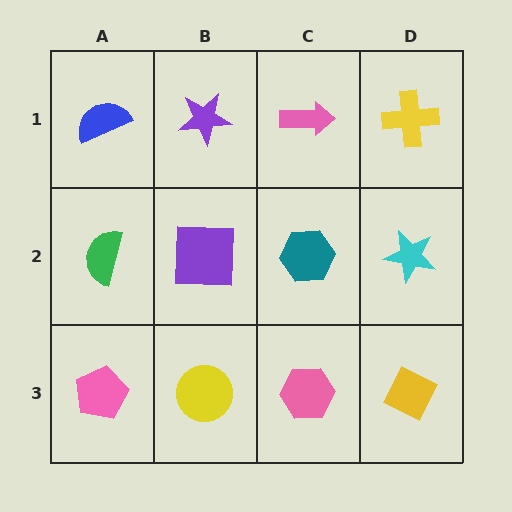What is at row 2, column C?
A teal hexagon.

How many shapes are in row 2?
4 shapes.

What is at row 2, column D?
A cyan star.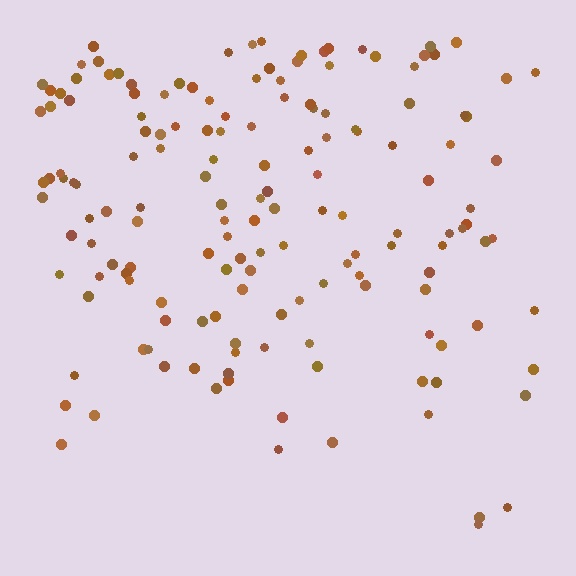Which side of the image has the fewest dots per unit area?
The bottom.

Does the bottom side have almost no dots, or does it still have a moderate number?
Still a moderate number, just noticeably fewer than the top.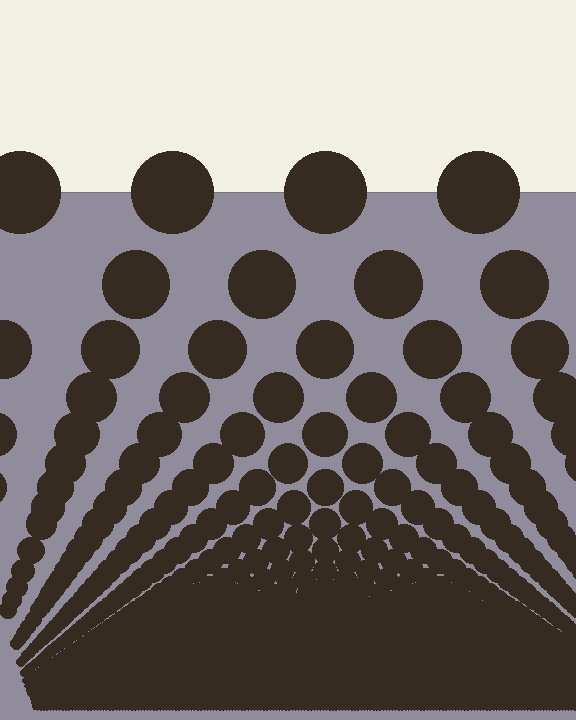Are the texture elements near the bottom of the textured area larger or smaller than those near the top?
Smaller. The gradient is inverted — elements near the bottom are smaller and denser.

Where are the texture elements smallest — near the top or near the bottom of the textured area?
Near the bottom.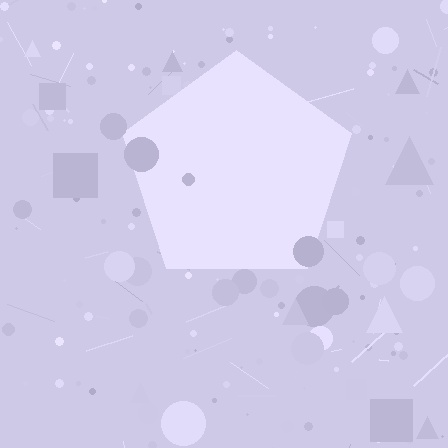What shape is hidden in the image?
A pentagon is hidden in the image.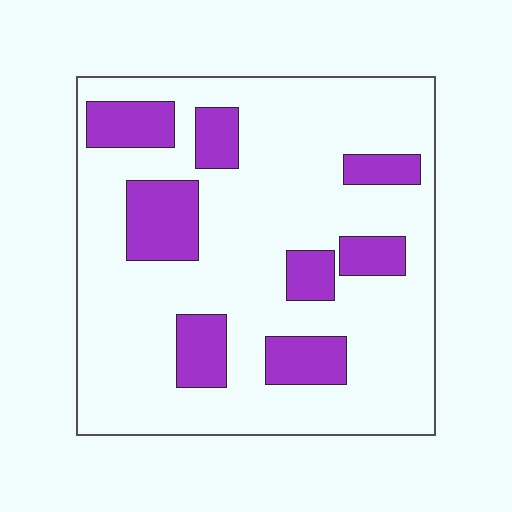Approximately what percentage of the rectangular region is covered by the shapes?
Approximately 20%.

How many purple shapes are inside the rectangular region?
8.